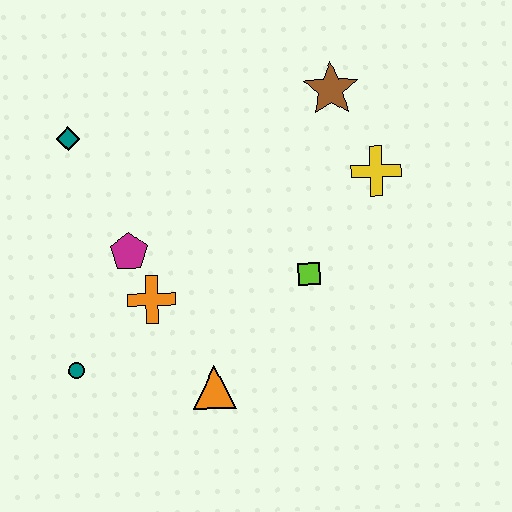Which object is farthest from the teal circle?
The brown star is farthest from the teal circle.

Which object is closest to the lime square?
The yellow cross is closest to the lime square.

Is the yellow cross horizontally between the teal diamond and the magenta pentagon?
No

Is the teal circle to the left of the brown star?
Yes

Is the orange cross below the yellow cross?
Yes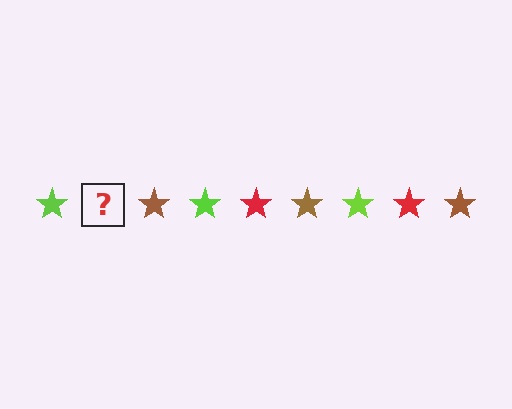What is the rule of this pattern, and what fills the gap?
The rule is that the pattern cycles through lime, red, brown stars. The gap should be filled with a red star.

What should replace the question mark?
The question mark should be replaced with a red star.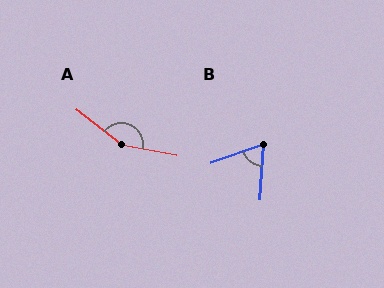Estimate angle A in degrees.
Approximately 153 degrees.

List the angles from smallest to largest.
B (67°), A (153°).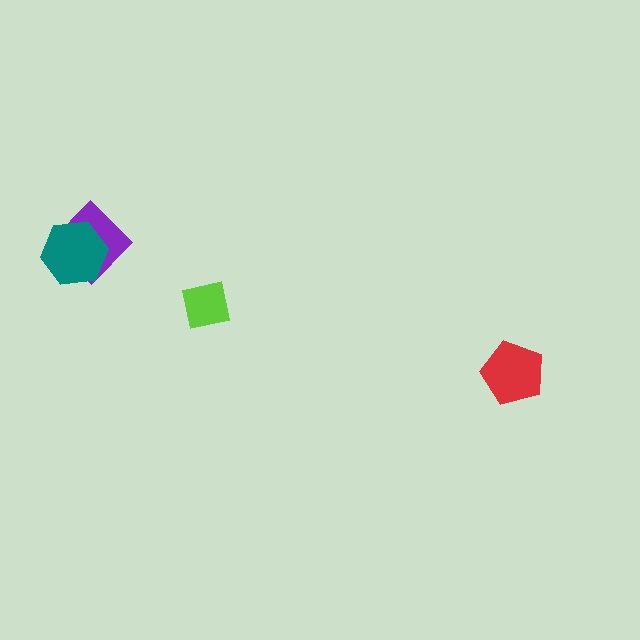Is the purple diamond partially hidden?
Yes, it is partially covered by another shape.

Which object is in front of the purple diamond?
The teal hexagon is in front of the purple diamond.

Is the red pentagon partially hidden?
No, no other shape covers it.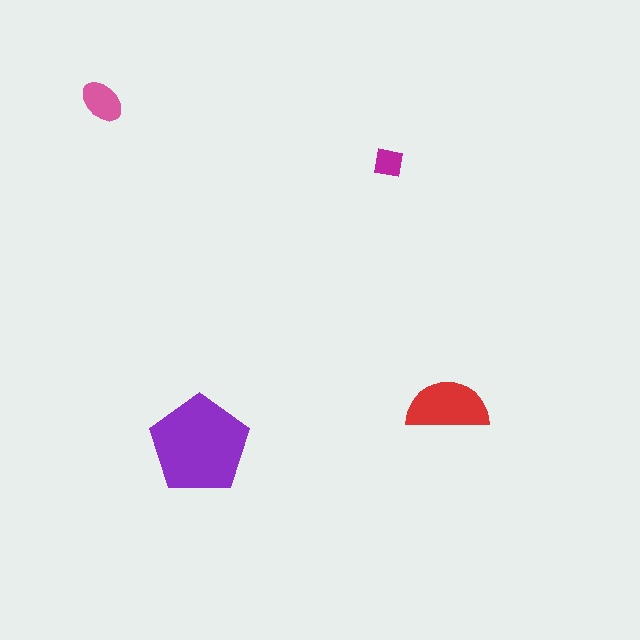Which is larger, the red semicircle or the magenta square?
The red semicircle.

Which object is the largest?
The purple pentagon.